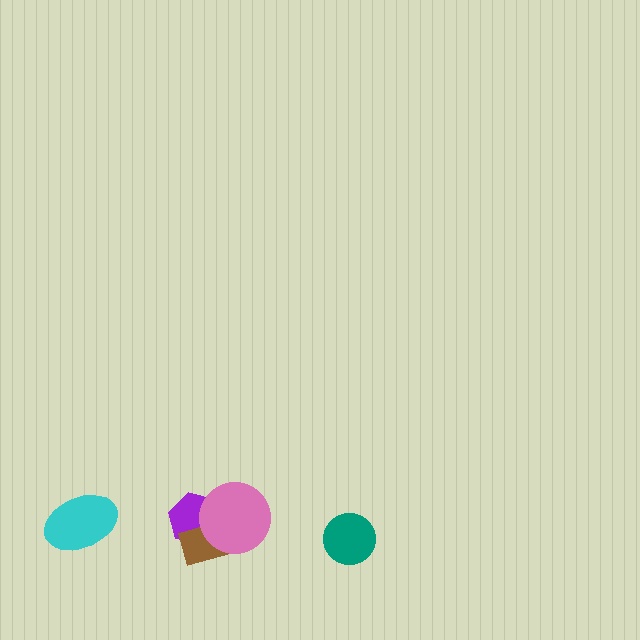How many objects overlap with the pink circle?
2 objects overlap with the pink circle.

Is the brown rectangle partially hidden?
Yes, it is partially covered by another shape.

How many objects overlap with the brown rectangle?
2 objects overlap with the brown rectangle.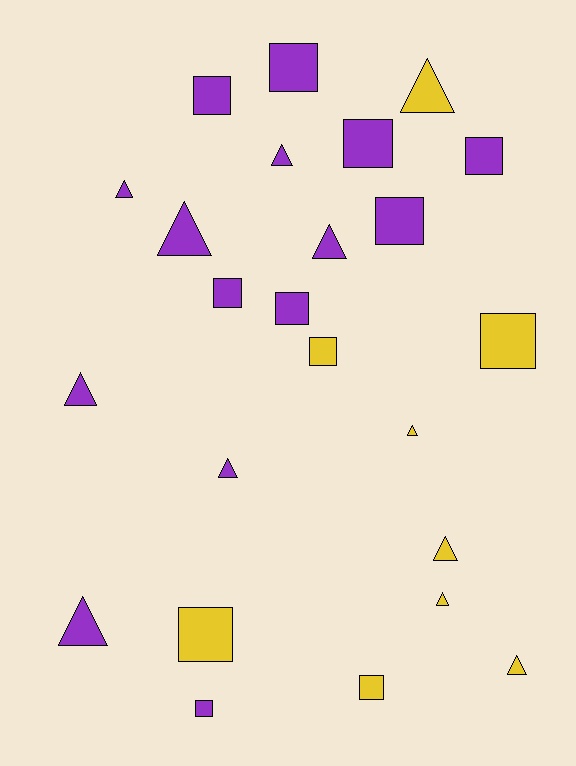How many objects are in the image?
There are 24 objects.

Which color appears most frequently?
Purple, with 15 objects.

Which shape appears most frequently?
Triangle, with 12 objects.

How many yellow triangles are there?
There are 5 yellow triangles.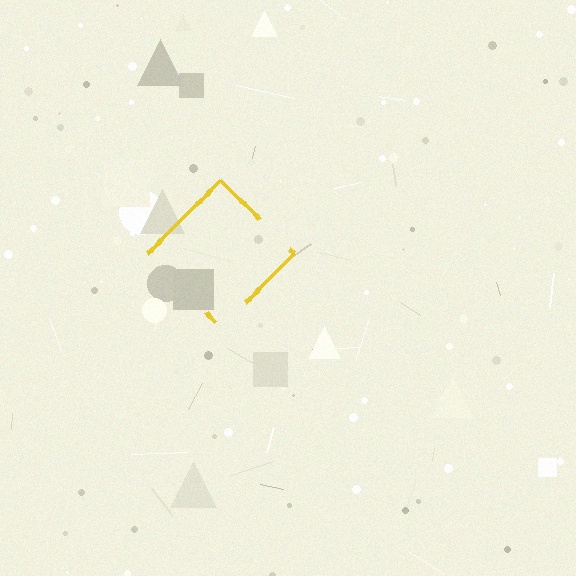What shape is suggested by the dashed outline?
The dashed outline suggests a diamond.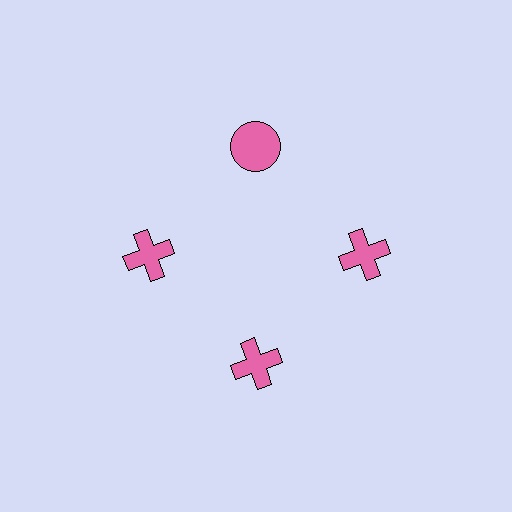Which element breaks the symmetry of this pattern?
The pink circle at roughly the 12 o'clock position breaks the symmetry. All other shapes are pink crosses.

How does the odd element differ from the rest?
It has a different shape: circle instead of cross.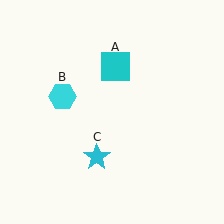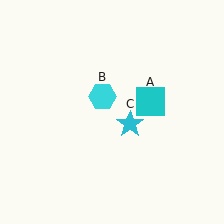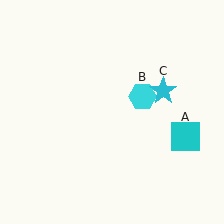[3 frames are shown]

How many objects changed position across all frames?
3 objects changed position: cyan square (object A), cyan hexagon (object B), cyan star (object C).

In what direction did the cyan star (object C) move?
The cyan star (object C) moved up and to the right.